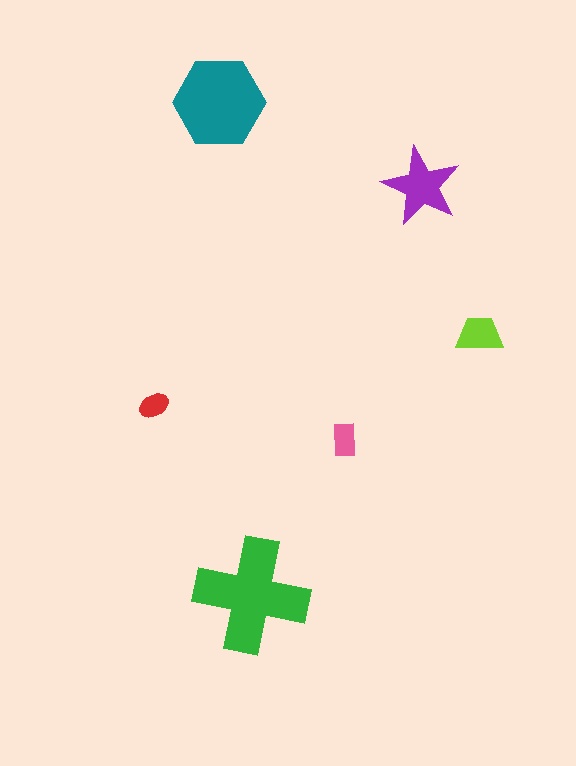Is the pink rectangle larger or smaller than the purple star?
Smaller.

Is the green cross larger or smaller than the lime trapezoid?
Larger.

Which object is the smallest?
The red ellipse.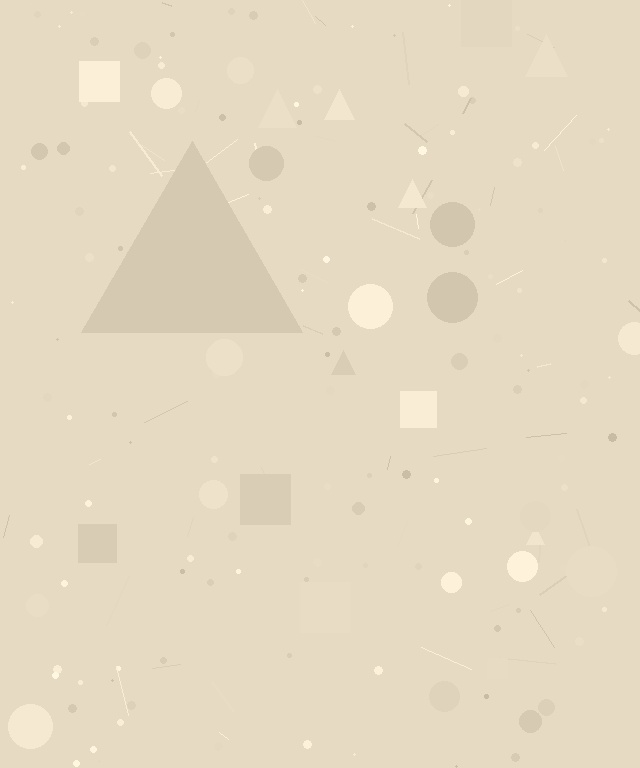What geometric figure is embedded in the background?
A triangle is embedded in the background.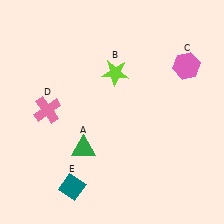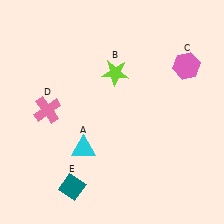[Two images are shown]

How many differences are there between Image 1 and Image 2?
There is 1 difference between the two images.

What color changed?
The triangle (A) changed from green in Image 1 to cyan in Image 2.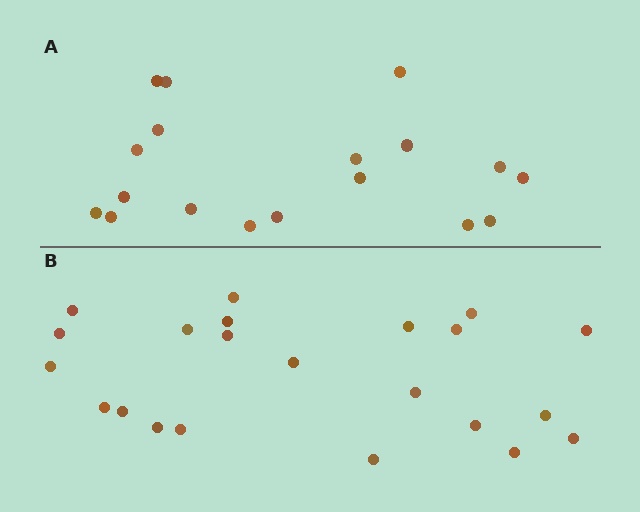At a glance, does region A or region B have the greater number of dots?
Region B (the bottom region) has more dots.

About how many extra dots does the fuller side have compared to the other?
Region B has about 4 more dots than region A.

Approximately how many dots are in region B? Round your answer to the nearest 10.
About 20 dots. (The exact count is 22, which rounds to 20.)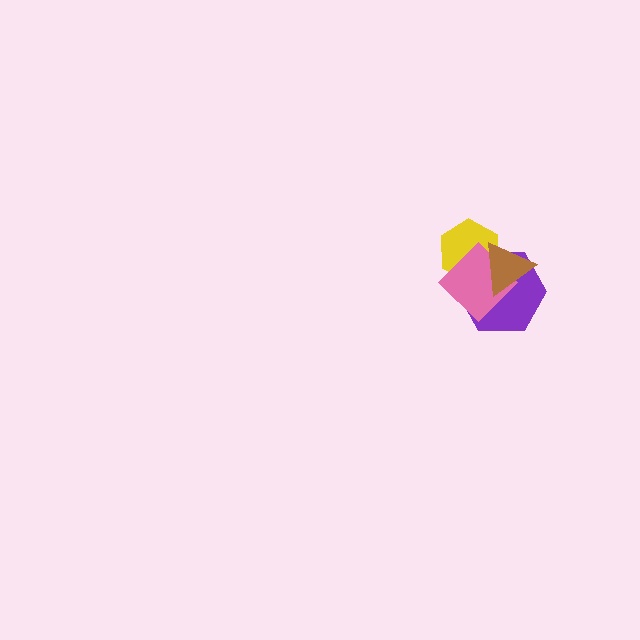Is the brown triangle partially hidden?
No, no other shape covers it.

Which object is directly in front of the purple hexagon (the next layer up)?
The pink diamond is directly in front of the purple hexagon.